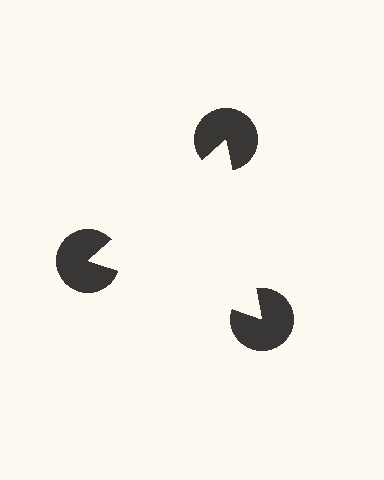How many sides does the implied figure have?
3 sides.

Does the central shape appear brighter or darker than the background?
It typically appears slightly brighter than the background, even though no actual brightness change is drawn.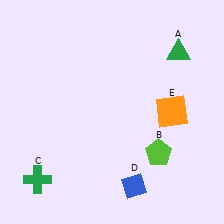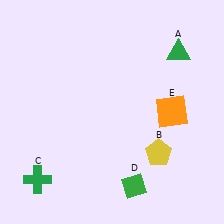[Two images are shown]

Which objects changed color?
B changed from lime to yellow. D changed from blue to green.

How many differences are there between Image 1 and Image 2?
There are 2 differences between the two images.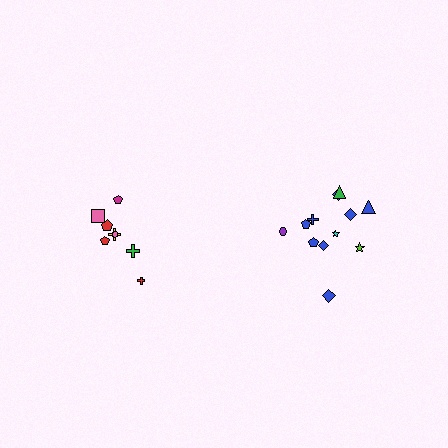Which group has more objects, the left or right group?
The right group.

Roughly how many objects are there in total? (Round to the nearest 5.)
Roughly 20 objects in total.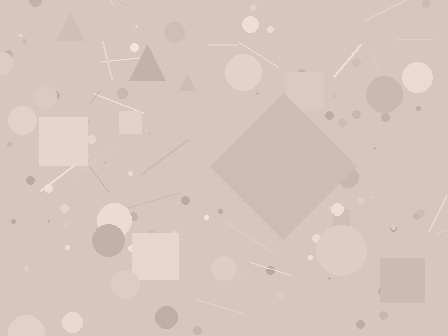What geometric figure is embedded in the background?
A diamond is embedded in the background.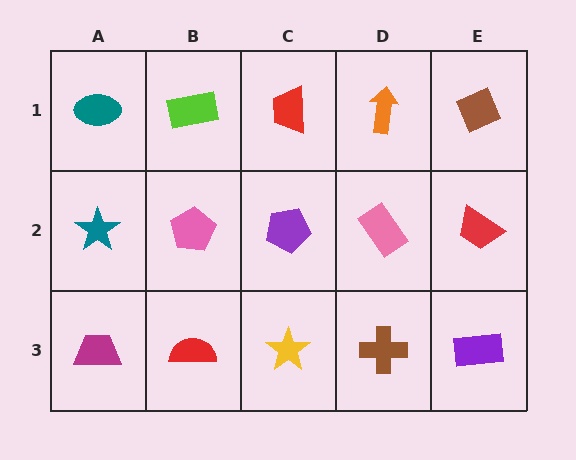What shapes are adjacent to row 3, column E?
A red trapezoid (row 2, column E), a brown cross (row 3, column D).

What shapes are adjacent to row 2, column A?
A teal ellipse (row 1, column A), a magenta trapezoid (row 3, column A), a pink pentagon (row 2, column B).